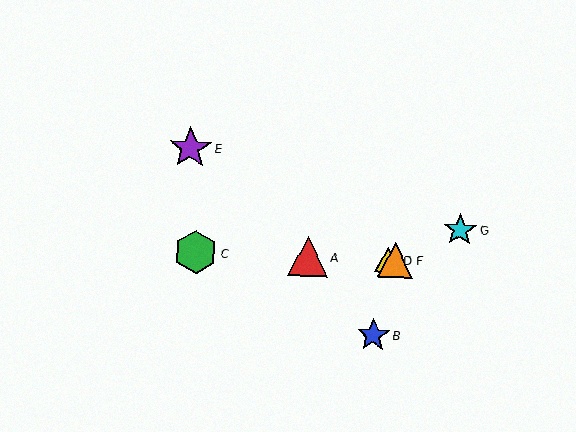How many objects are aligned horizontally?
4 objects (A, C, D, F) are aligned horizontally.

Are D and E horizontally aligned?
No, D is at y≈260 and E is at y≈148.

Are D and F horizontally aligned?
Yes, both are at y≈260.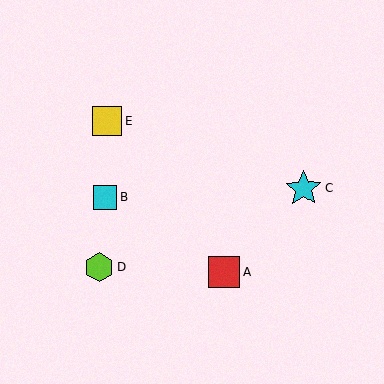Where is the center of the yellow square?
The center of the yellow square is at (107, 121).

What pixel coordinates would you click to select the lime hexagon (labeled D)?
Click at (100, 268) to select the lime hexagon D.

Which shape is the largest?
The cyan star (labeled C) is the largest.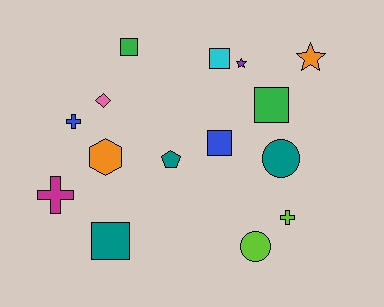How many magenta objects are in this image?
There is 1 magenta object.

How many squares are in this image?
There are 5 squares.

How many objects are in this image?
There are 15 objects.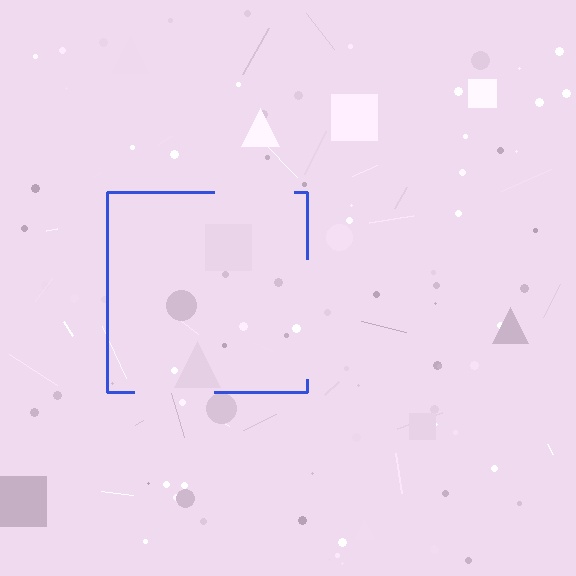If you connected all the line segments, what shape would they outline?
They would outline a square.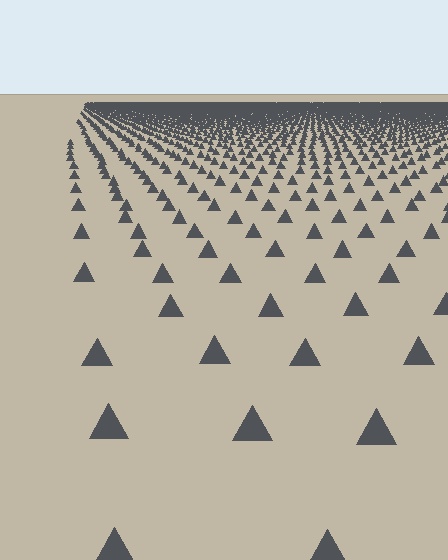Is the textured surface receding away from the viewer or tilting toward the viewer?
The surface is receding away from the viewer. Texture elements get smaller and denser toward the top.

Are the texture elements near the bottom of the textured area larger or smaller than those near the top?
Larger. Near the bottom, elements are closer to the viewer and appear at a bigger on-screen size.